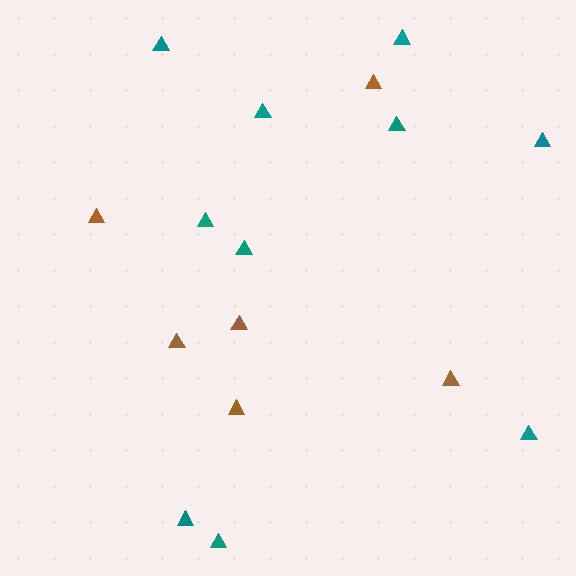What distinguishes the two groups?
There are 2 groups: one group of teal triangles (10) and one group of brown triangles (6).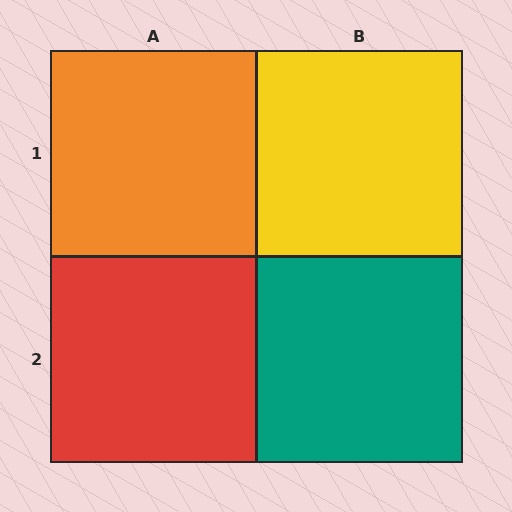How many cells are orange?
1 cell is orange.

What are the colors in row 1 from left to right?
Orange, yellow.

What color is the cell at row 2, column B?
Teal.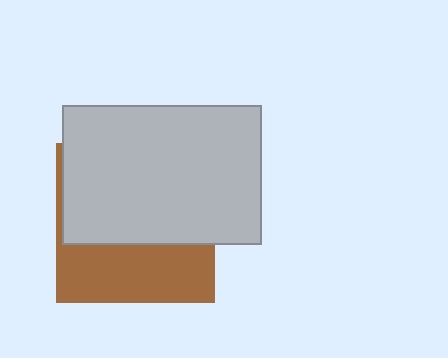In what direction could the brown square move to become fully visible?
The brown square could move down. That would shift it out from behind the light gray rectangle entirely.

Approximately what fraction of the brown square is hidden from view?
Roughly 61% of the brown square is hidden behind the light gray rectangle.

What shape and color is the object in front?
The object in front is a light gray rectangle.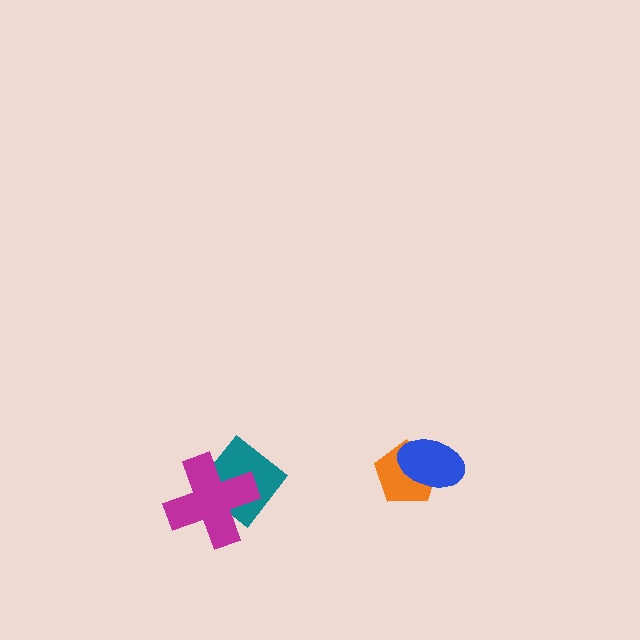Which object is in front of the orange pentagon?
The blue ellipse is in front of the orange pentagon.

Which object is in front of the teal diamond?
The magenta cross is in front of the teal diamond.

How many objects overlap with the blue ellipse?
1 object overlaps with the blue ellipse.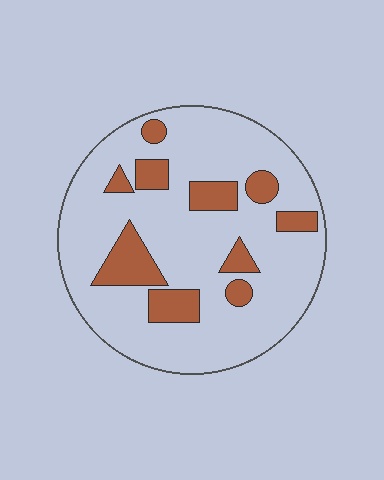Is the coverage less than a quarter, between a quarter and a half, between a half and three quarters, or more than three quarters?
Less than a quarter.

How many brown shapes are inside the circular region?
10.